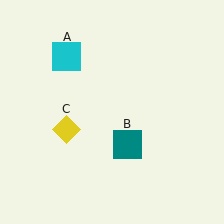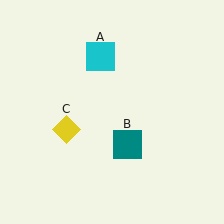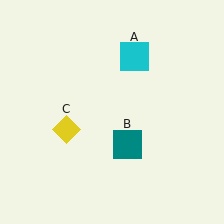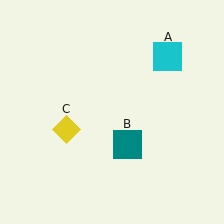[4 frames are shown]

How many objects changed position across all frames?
1 object changed position: cyan square (object A).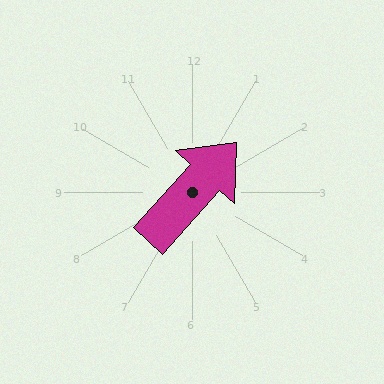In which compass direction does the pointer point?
Northeast.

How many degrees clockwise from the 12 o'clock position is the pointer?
Approximately 42 degrees.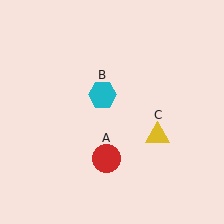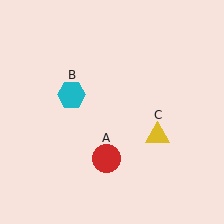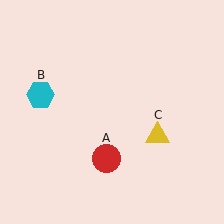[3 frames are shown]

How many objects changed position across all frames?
1 object changed position: cyan hexagon (object B).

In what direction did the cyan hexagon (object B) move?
The cyan hexagon (object B) moved left.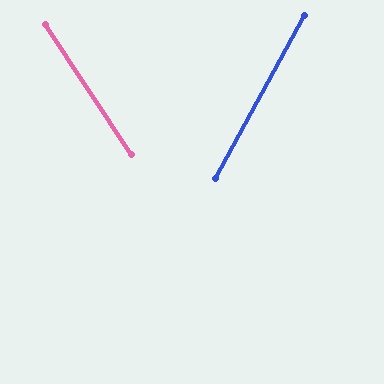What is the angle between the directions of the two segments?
Approximately 63 degrees.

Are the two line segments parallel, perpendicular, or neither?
Neither parallel nor perpendicular — they differ by about 63°.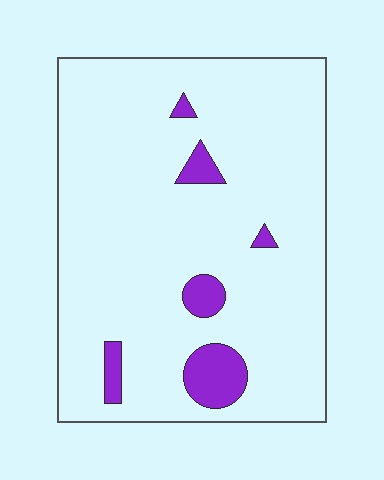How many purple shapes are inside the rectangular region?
6.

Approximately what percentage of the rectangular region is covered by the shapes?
Approximately 10%.